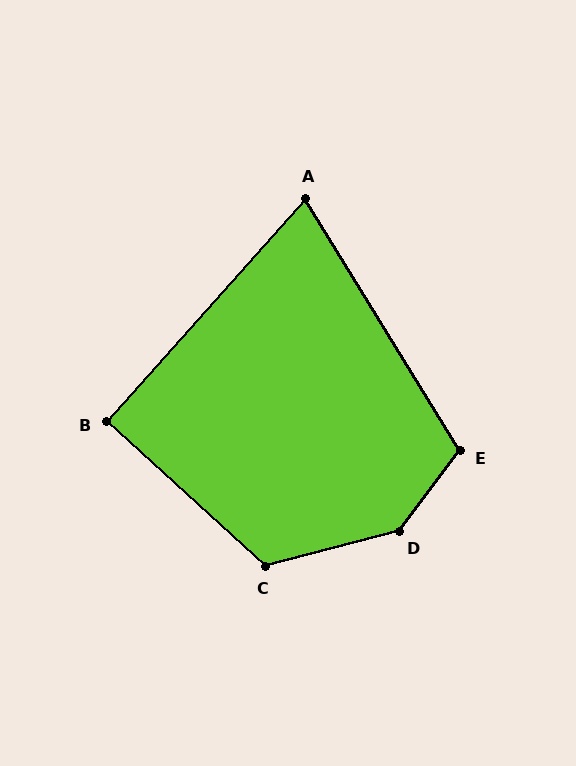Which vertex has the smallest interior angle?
A, at approximately 73 degrees.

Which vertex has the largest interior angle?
D, at approximately 142 degrees.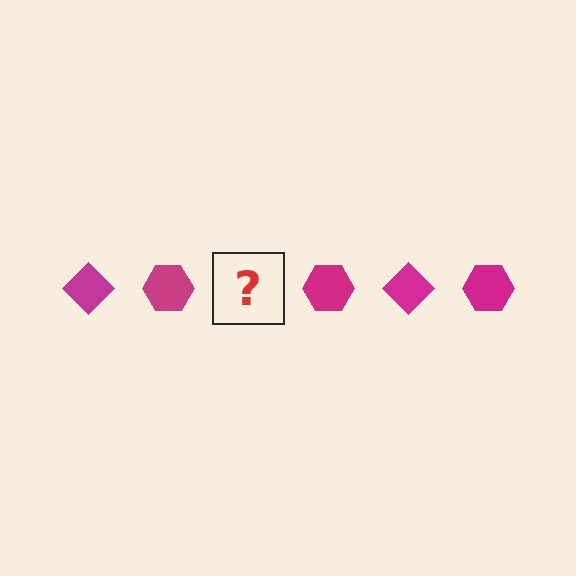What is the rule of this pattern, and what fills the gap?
The rule is that the pattern cycles through diamond, hexagon shapes in magenta. The gap should be filled with a magenta diamond.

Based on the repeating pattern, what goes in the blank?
The blank should be a magenta diamond.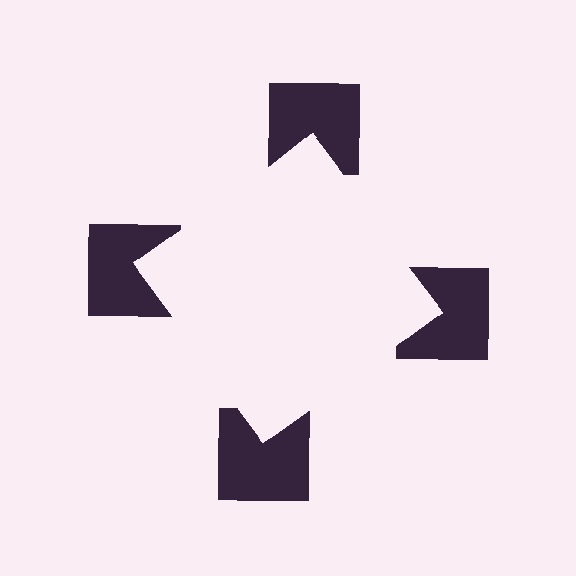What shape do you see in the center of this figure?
An illusory square — its edges are inferred from the aligned wedge cuts in the notched squares, not physically drawn.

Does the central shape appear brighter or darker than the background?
It typically appears slightly brighter than the background, even though no actual brightness change is drawn.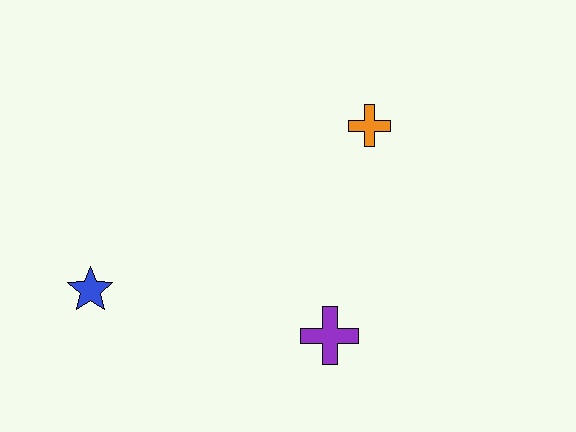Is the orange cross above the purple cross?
Yes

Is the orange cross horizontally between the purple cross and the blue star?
No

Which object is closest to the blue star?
The purple cross is closest to the blue star.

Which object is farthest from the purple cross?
The blue star is farthest from the purple cross.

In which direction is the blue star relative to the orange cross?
The blue star is to the left of the orange cross.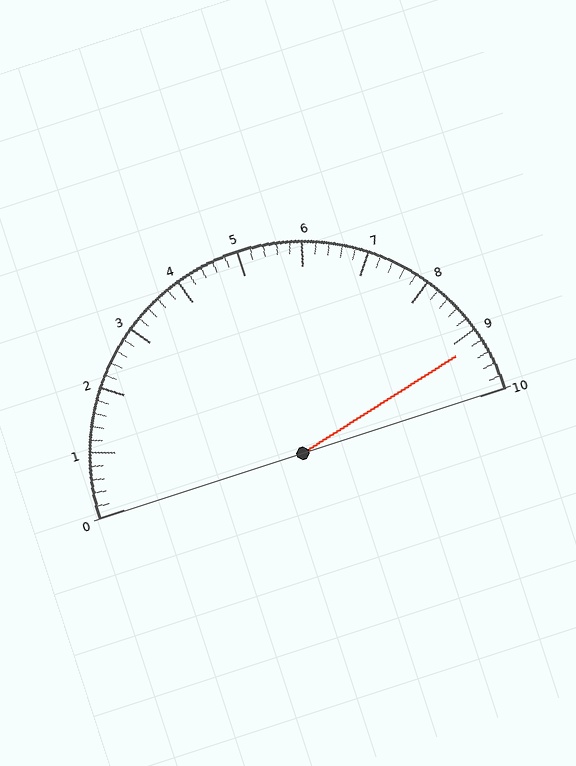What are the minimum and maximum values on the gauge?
The gauge ranges from 0 to 10.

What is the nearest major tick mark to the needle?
The nearest major tick mark is 9.